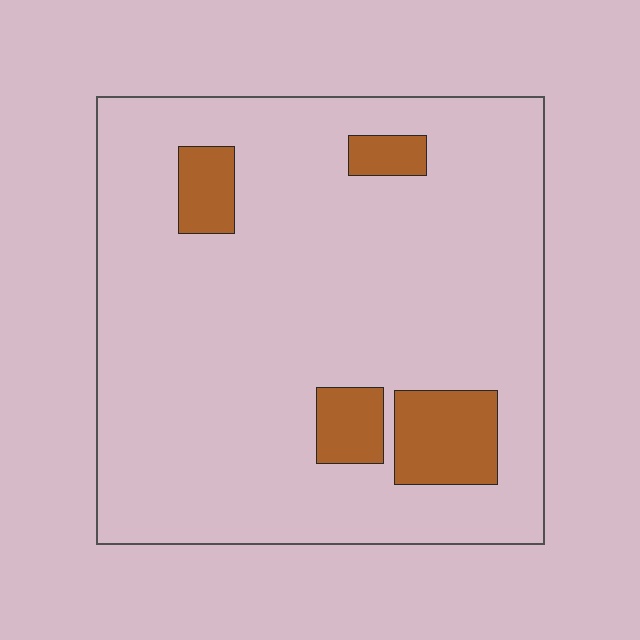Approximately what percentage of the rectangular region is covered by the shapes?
Approximately 10%.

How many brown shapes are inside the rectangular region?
4.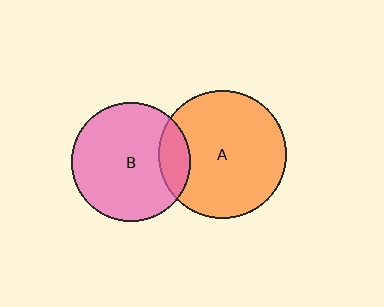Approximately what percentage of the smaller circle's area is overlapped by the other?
Approximately 15%.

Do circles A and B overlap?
Yes.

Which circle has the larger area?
Circle A (orange).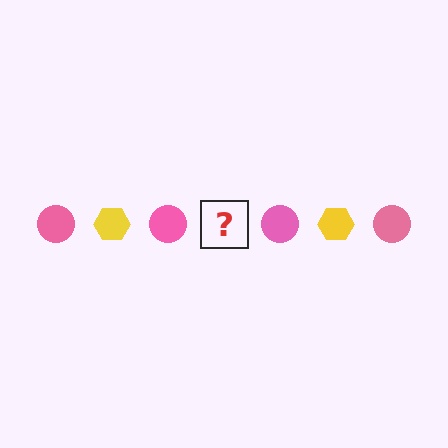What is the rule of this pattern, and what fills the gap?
The rule is that the pattern alternates between pink circle and yellow hexagon. The gap should be filled with a yellow hexagon.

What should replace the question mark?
The question mark should be replaced with a yellow hexagon.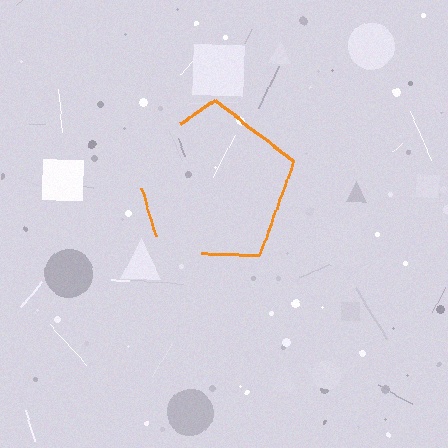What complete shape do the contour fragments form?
The contour fragments form a pentagon.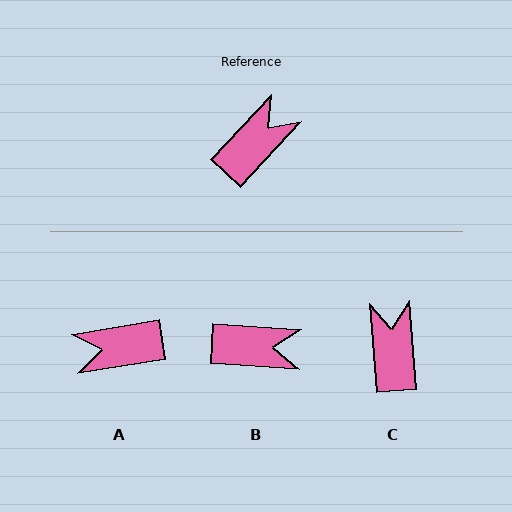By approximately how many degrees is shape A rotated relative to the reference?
Approximately 142 degrees counter-clockwise.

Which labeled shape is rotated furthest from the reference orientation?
A, about 142 degrees away.